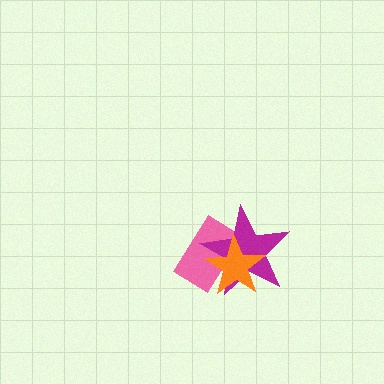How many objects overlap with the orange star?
2 objects overlap with the orange star.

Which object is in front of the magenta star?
The orange star is in front of the magenta star.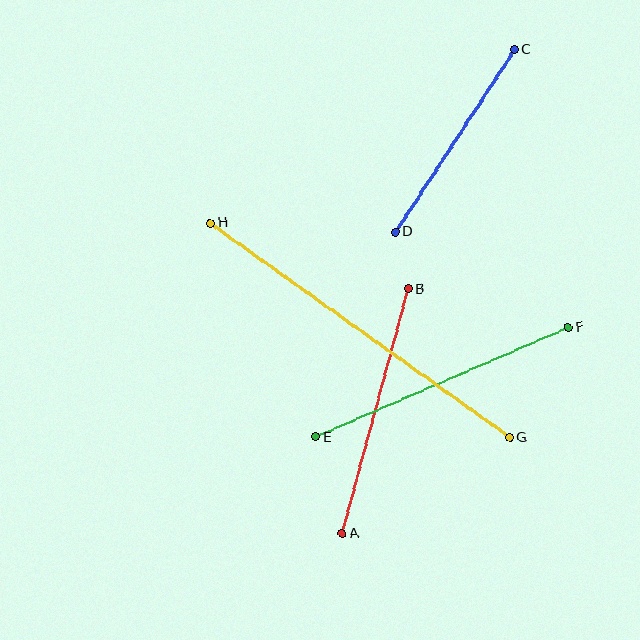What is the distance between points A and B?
The distance is approximately 253 pixels.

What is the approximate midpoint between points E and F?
The midpoint is at approximately (442, 382) pixels.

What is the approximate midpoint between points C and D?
The midpoint is at approximately (455, 141) pixels.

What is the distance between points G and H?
The distance is approximately 368 pixels.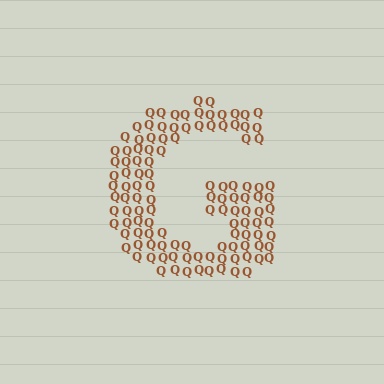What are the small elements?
The small elements are letter Q's.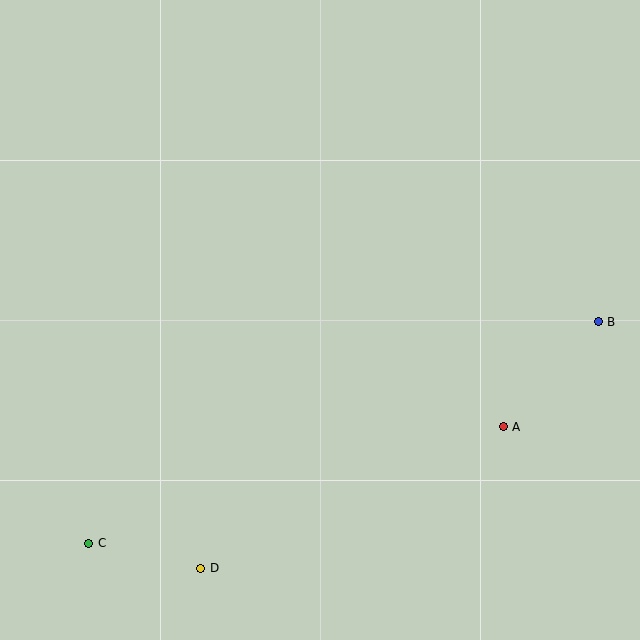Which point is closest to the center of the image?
Point A at (503, 427) is closest to the center.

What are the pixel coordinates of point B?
Point B is at (598, 322).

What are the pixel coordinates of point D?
Point D is at (201, 568).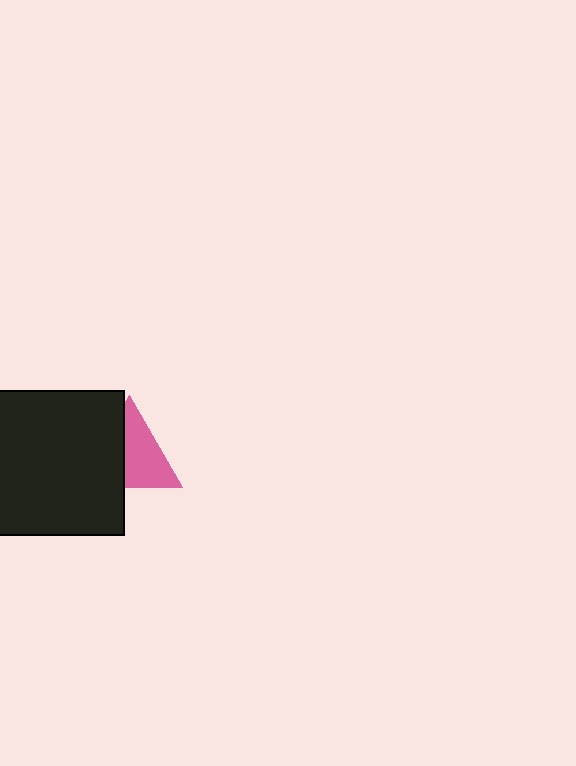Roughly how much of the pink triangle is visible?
About half of it is visible (roughly 57%).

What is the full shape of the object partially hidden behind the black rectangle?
The partially hidden object is a pink triangle.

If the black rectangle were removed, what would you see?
You would see the complete pink triangle.